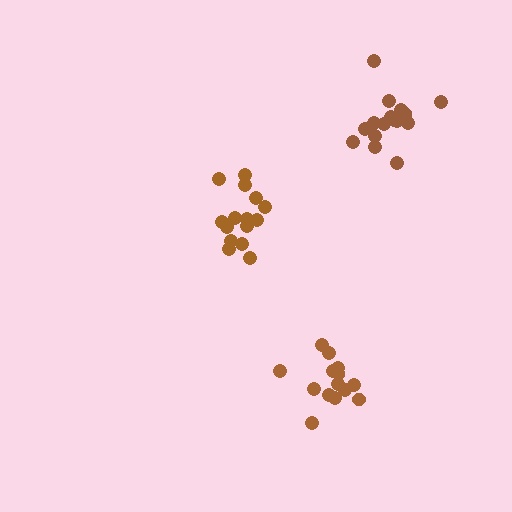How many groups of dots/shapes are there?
There are 3 groups.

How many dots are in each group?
Group 1: 15 dots, Group 2: 14 dots, Group 3: 18 dots (47 total).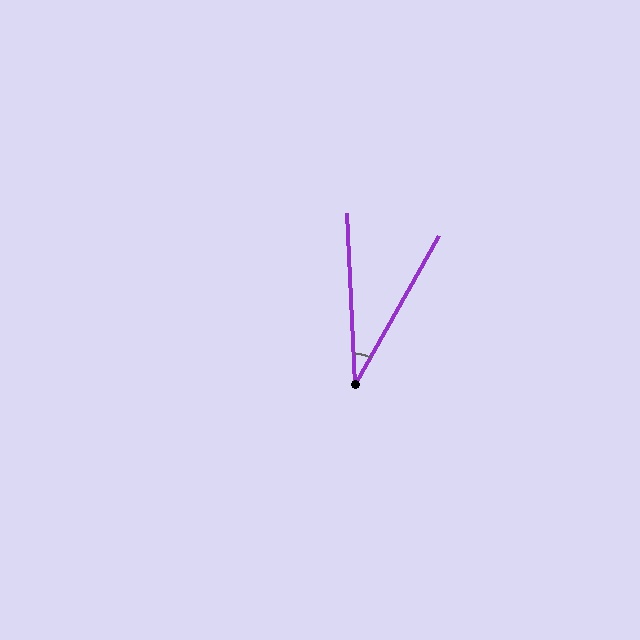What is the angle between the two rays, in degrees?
Approximately 32 degrees.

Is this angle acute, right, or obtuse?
It is acute.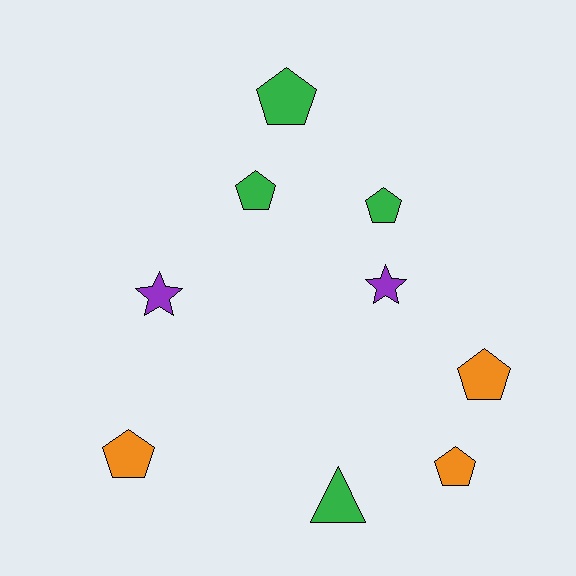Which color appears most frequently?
Green, with 4 objects.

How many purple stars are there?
There are 2 purple stars.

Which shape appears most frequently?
Pentagon, with 6 objects.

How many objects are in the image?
There are 9 objects.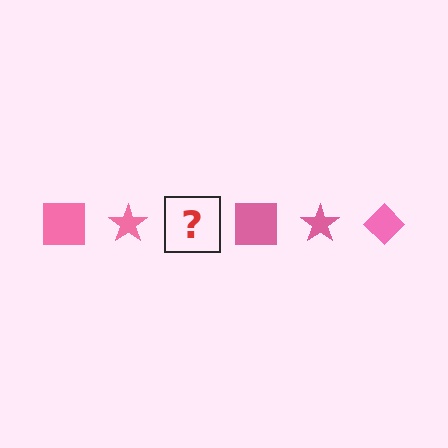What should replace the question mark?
The question mark should be replaced with a pink diamond.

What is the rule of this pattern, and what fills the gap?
The rule is that the pattern cycles through square, star, diamond shapes in pink. The gap should be filled with a pink diamond.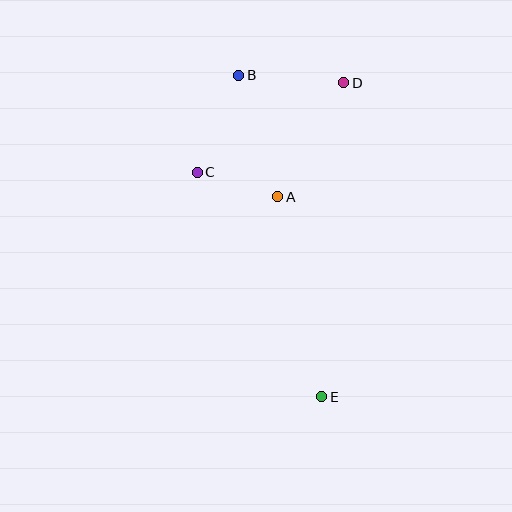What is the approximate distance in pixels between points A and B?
The distance between A and B is approximately 128 pixels.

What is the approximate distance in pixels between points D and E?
The distance between D and E is approximately 315 pixels.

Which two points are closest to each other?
Points A and C are closest to each other.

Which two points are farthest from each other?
Points B and E are farthest from each other.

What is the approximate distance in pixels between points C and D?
The distance between C and D is approximately 172 pixels.